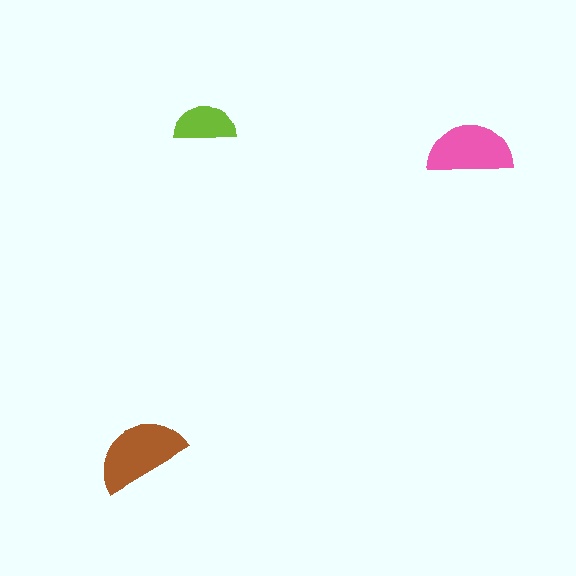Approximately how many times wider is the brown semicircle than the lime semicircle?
About 1.5 times wider.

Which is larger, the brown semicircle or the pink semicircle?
The brown one.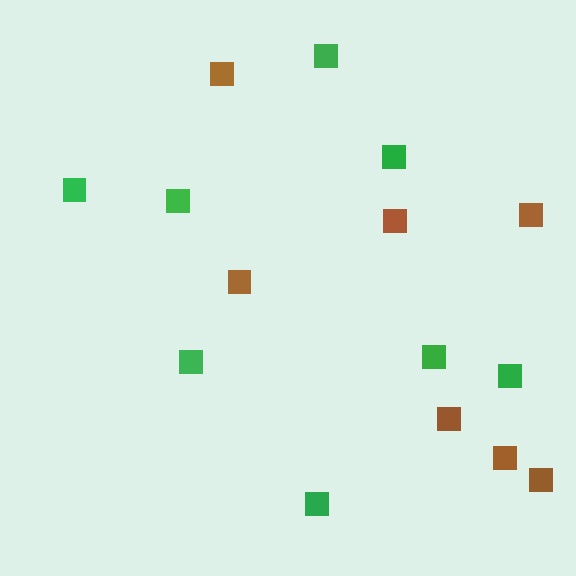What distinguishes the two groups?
There are 2 groups: one group of brown squares (7) and one group of green squares (8).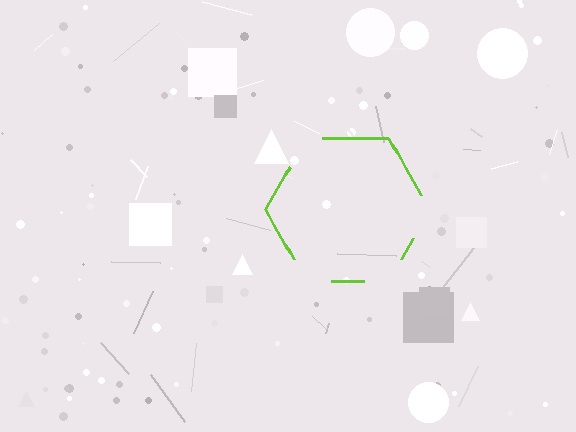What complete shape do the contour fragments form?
The contour fragments form a hexagon.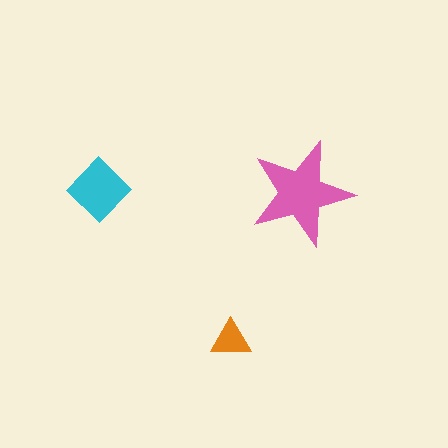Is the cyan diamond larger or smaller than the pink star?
Smaller.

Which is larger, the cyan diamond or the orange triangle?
The cyan diamond.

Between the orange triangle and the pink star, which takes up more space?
The pink star.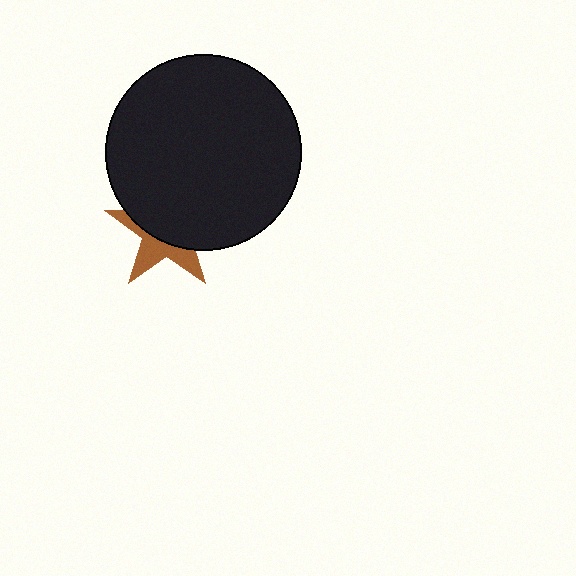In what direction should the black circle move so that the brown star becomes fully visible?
The black circle should move up. That is the shortest direction to clear the overlap and leave the brown star fully visible.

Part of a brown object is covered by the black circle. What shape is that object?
It is a star.